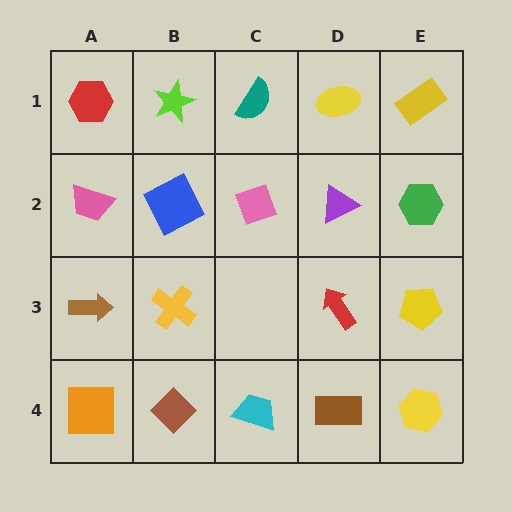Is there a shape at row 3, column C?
No, that cell is empty.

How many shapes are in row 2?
5 shapes.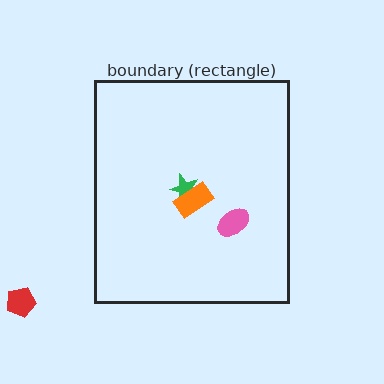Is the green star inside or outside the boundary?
Inside.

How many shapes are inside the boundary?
3 inside, 1 outside.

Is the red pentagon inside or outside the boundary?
Outside.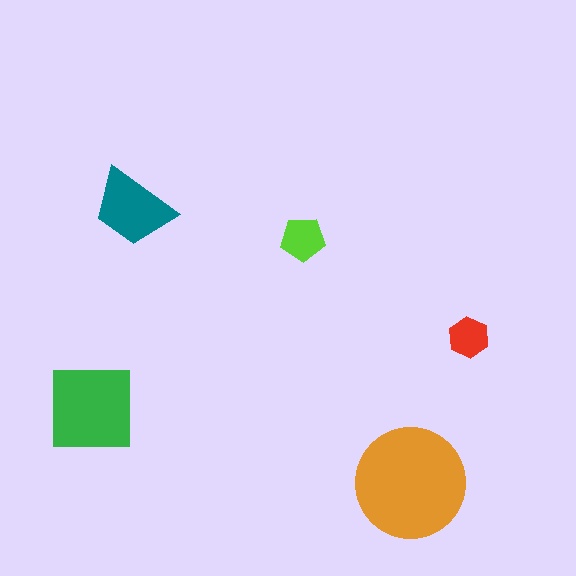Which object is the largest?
The orange circle.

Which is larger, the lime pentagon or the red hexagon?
The lime pentagon.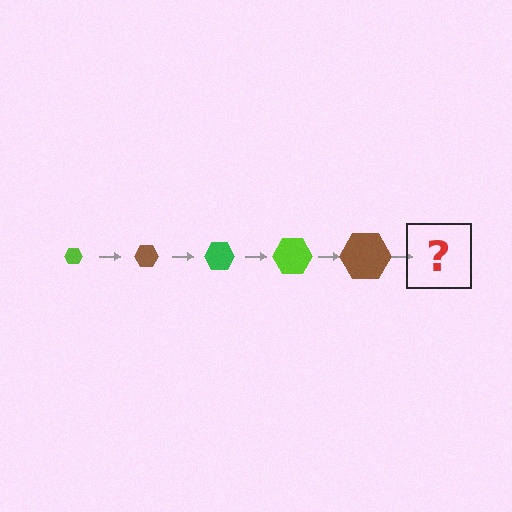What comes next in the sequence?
The next element should be a green hexagon, larger than the previous one.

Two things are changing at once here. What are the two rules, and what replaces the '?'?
The two rules are that the hexagon grows larger each step and the color cycles through lime, brown, and green. The '?' should be a green hexagon, larger than the previous one.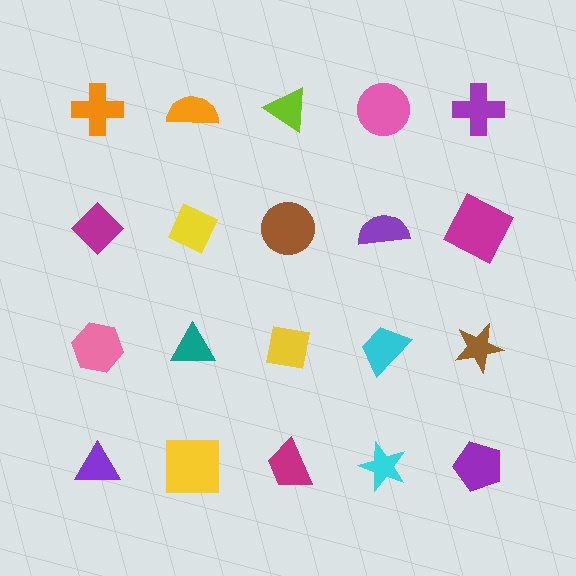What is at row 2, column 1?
A magenta diamond.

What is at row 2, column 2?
A yellow diamond.